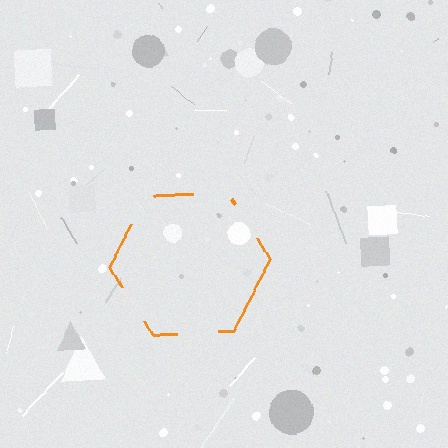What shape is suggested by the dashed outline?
The dashed outline suggests a hexagon.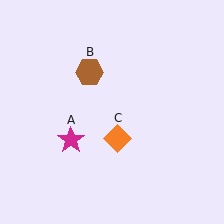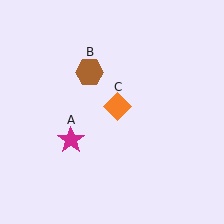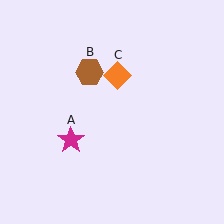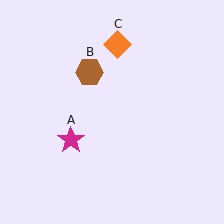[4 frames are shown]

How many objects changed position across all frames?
1 object changed position: orange diamond (object C).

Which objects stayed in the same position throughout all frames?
Magenta star (object A) and brown hexagon (object B) remained stationary.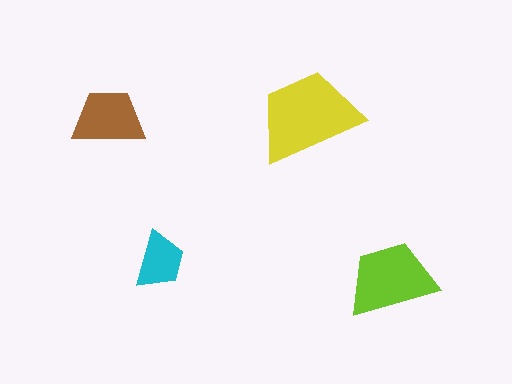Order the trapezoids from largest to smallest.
the yellow one, the lime one, the brown one, the cyan one.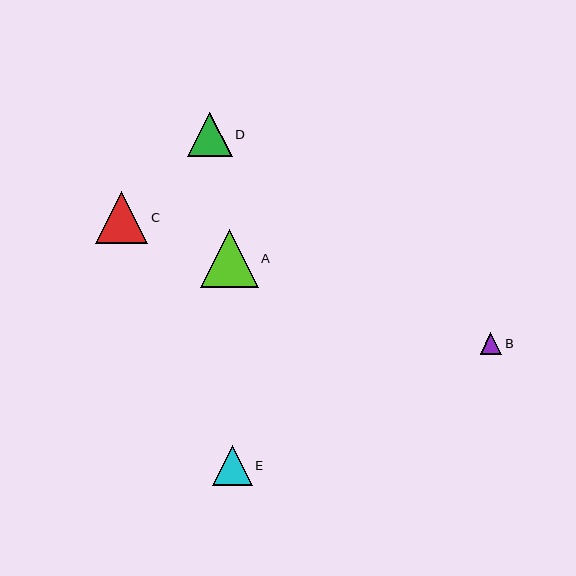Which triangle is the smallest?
Triangle B is the smallest with a size of approximately 22 pixels.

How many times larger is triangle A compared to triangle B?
Triangle A is approximately 2.7 times the size of triangle B.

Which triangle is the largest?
Triangle A is the largest with a size of approximately 58 pixels.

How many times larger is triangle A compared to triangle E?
Triangle A is approximately 1.4 times the size of triangle E.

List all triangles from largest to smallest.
From largest to smallest: A, C, D, E, B.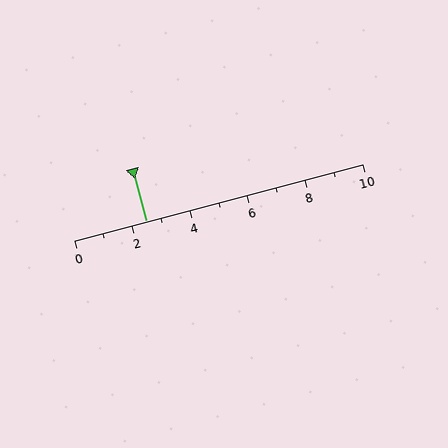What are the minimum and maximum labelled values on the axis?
The axis runs from 0 to 10.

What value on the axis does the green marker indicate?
The marker indicates approximately 2.5.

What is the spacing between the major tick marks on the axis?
The major ticks are spaced 2 apart.